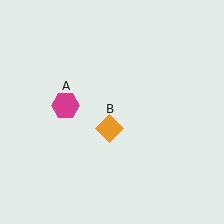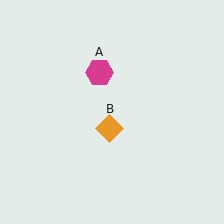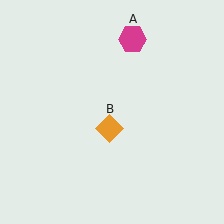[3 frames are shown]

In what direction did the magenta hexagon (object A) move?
The magenta hexagon (object A) moved up and to the right.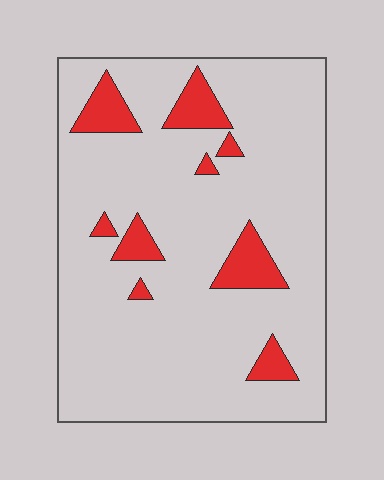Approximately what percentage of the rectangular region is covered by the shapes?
Approximately 10%.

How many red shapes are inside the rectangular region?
9.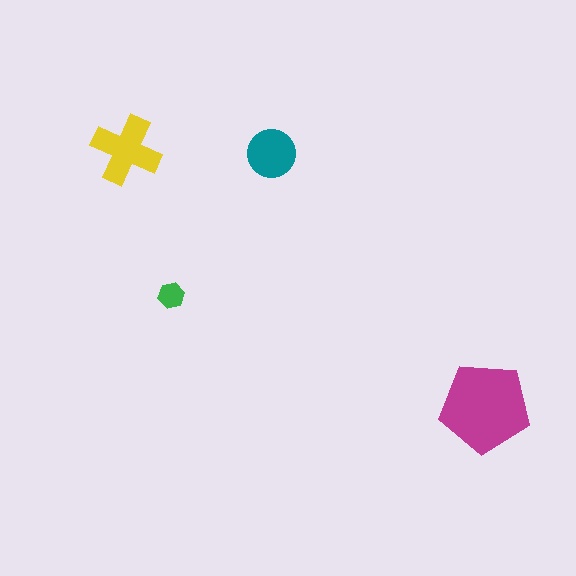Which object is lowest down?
The magenta pentagon is bottommost.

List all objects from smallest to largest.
The green hexagon, the teal circle, the yellow cross, the magenta pentagon.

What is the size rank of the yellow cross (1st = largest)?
2nd.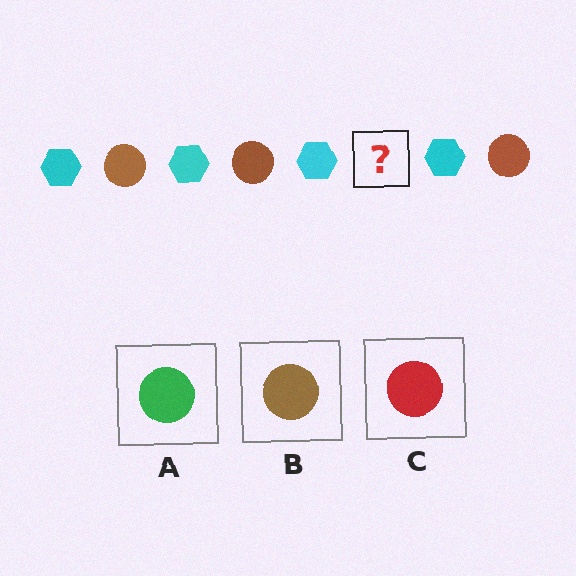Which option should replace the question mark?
Option B.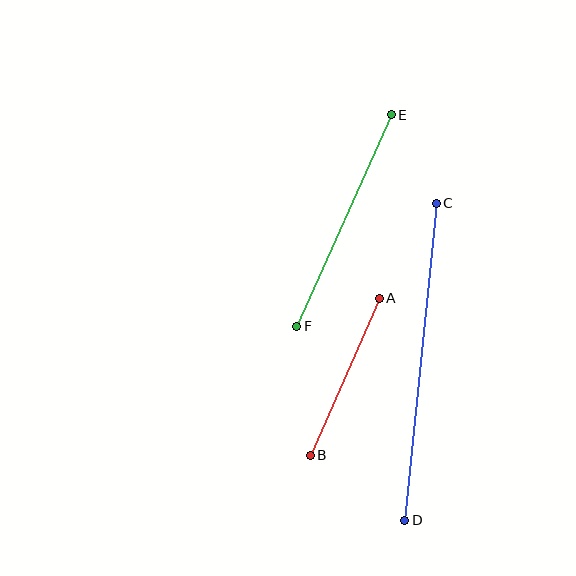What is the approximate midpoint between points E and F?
The midpoint is at approximately (344, 221) pixels.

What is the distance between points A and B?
The distance is approximately 172 pixels.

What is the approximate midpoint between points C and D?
The midpoint is at approximately (421, 362) pixels.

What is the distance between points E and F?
The distance is approximately 232 pixels.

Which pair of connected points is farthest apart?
Points C and D are farthest apart.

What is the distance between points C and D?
The distance is approximately 319 pixels.